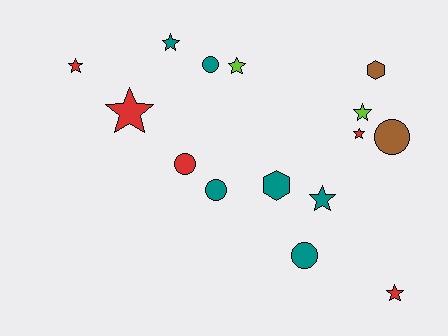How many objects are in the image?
There are 15 objects.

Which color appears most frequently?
Teal, with 6 objects.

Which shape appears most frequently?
Star, with 8 objects.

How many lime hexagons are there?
There are no lime hexagons.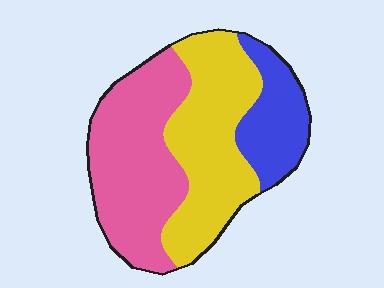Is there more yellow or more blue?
Yellow.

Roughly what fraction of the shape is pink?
Pink takes up about two fifths (2/5) of the shape.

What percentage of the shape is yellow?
Yellow takes up about two fifths (2/5) of the shape.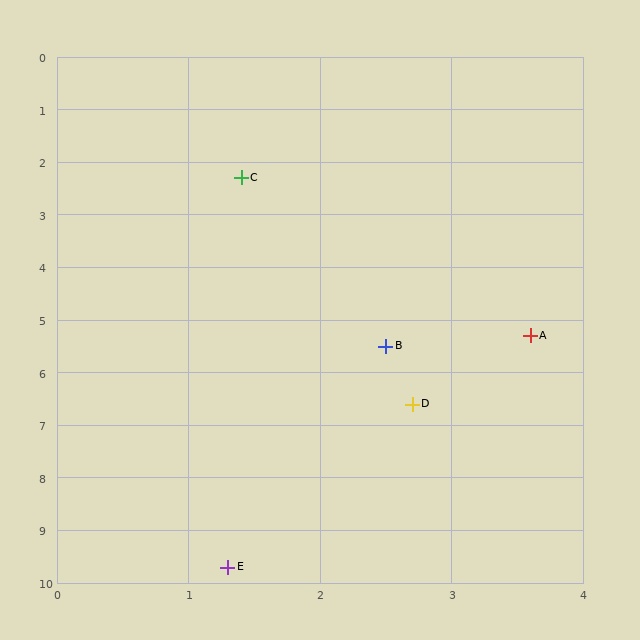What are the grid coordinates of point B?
Point B is at approximately (2.5, 5.5).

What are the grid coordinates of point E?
Point E is at approximately (1.3, 9.7).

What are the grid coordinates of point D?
Point D is at approximately (2.7, 6.6).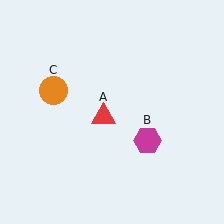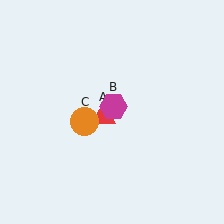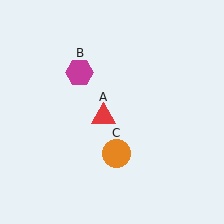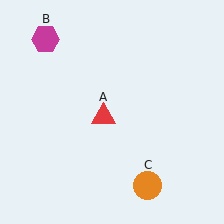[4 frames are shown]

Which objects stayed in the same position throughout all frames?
Red triangle (object A) remained stationary.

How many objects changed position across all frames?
2 objects changed position: magenta hexagon (object B), orange circle (object C).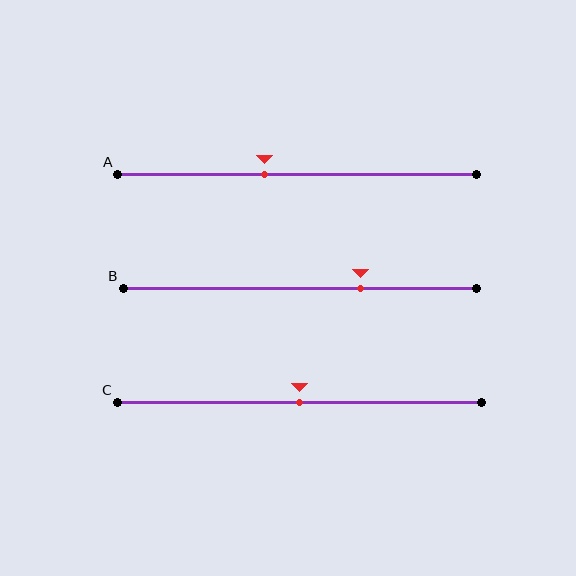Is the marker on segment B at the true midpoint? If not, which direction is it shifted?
No, the marker on segment B is shifted to the right by about 17% of the segment length.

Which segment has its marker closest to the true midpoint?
Segment C has its marker closest to the true midpoint.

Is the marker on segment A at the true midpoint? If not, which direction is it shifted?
No, the marker on segment A is shifted to the left by about 9% of the segment length.